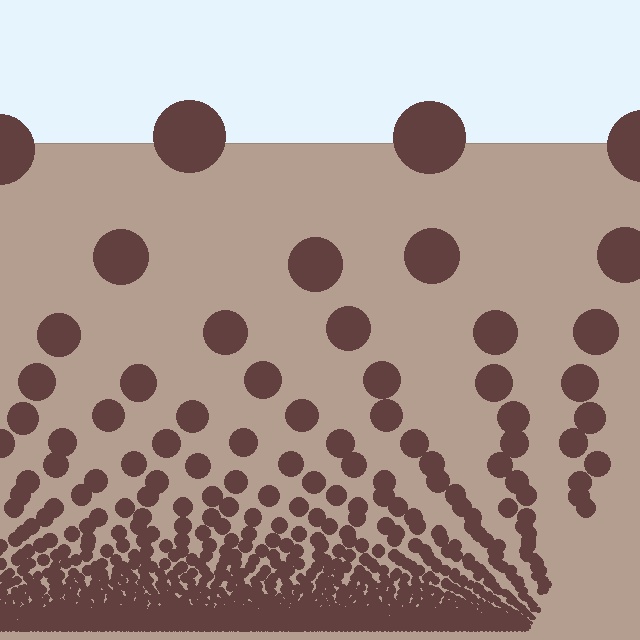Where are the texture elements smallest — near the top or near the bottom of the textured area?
Near the bottom.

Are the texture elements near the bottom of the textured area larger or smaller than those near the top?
Smaller. The gradient is inverted — elements near the bottom are smaller and denser.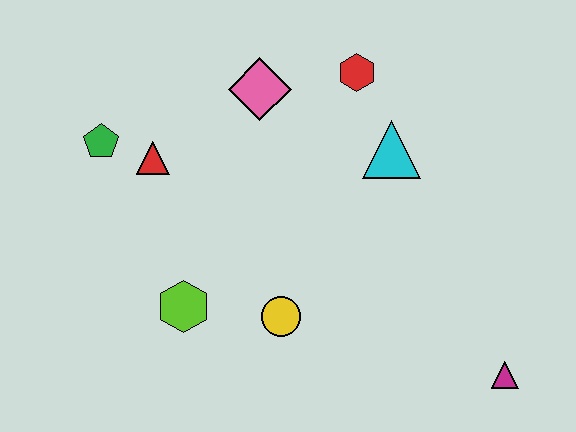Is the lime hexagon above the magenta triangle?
Yes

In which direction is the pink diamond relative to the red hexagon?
The pink diamond is to the left of the red hexagon.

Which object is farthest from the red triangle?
The magenta triangle is farthest from the red triangle.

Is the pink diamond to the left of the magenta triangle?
Yes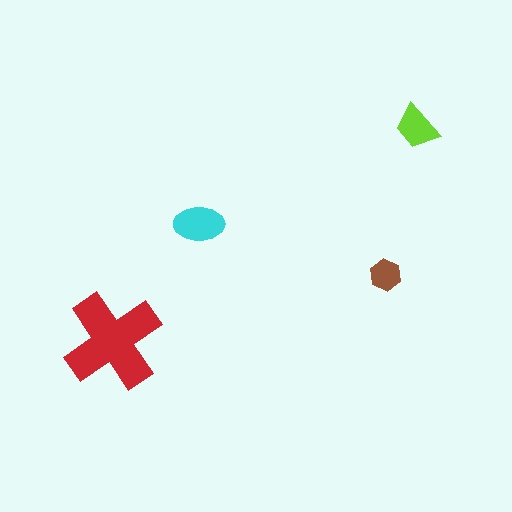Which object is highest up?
The lime trapezoid is topmost.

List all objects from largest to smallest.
The red cross, the cyan ellipse, the lime trapezoid, the brown hexagon.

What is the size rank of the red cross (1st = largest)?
1st.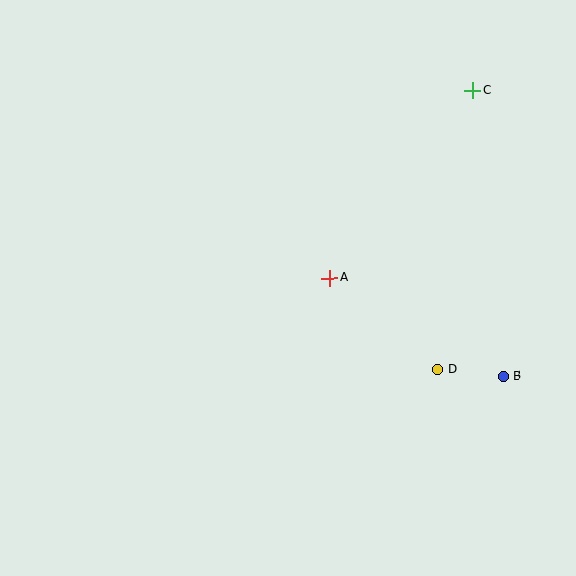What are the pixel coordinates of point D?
Point D is at (438, 369).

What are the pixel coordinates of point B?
Point B is at (503, 376).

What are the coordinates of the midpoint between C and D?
The midpoint between C and D is at (455, 230).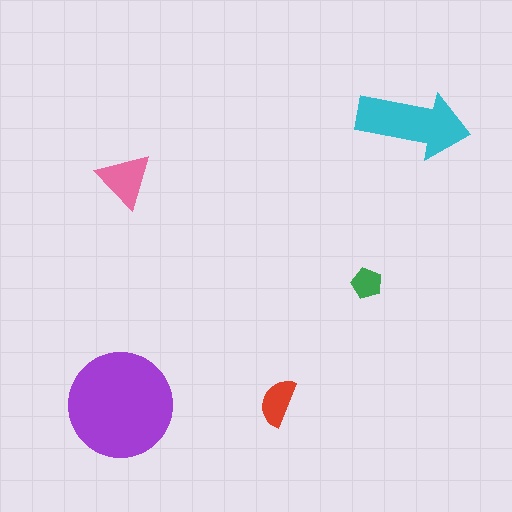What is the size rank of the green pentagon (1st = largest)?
5th.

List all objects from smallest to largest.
The green pentagon, the red semicircle, the pink triangle, the cyan arrow, the purple circle.